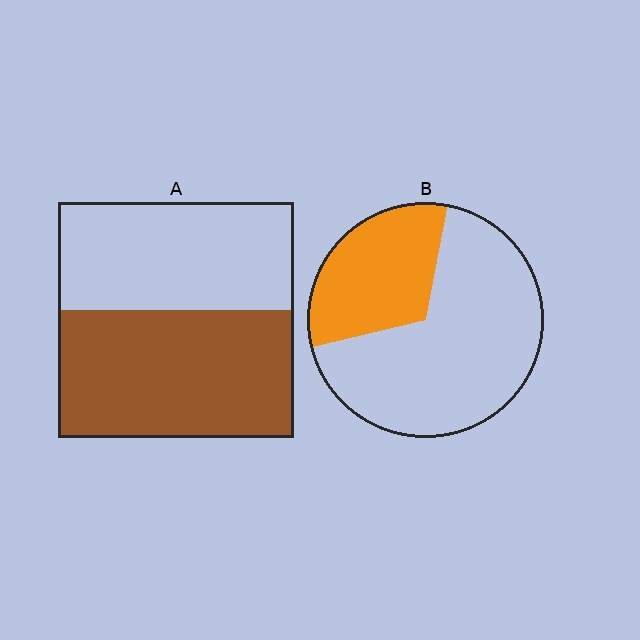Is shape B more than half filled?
No.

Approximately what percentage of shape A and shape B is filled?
A is approximately 55% and B is approximately 30%.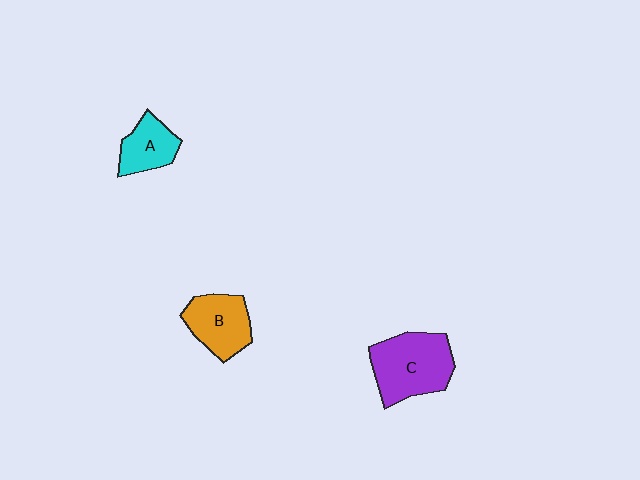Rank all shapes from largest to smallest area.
From largest to smallest: C (purple), B (orange), A (cyan).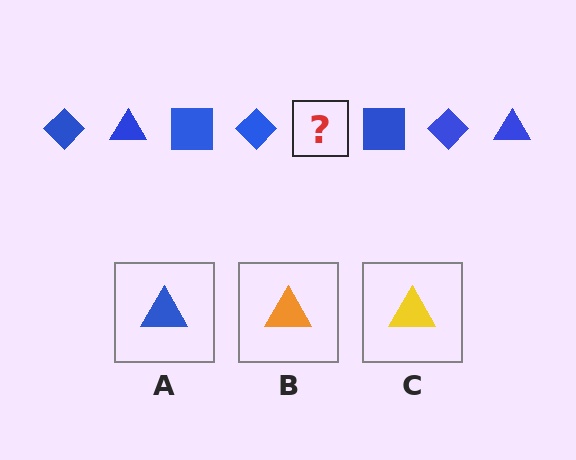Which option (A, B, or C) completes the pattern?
A.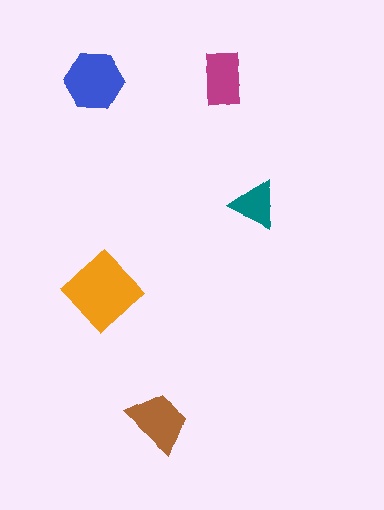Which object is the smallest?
The teal triangle.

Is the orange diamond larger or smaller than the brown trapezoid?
Larger.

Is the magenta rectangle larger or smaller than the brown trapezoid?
Smaller.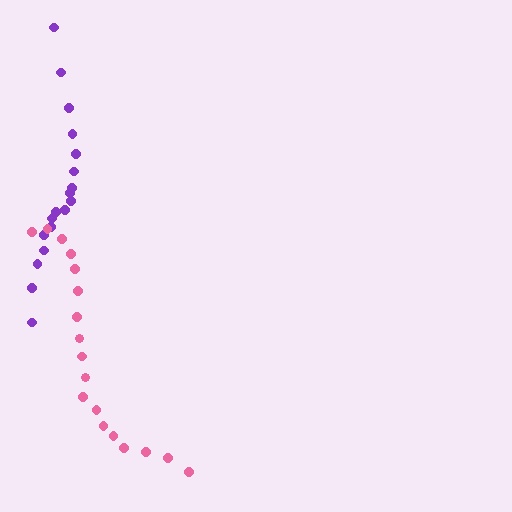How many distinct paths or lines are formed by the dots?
There are 2 distinct paths.